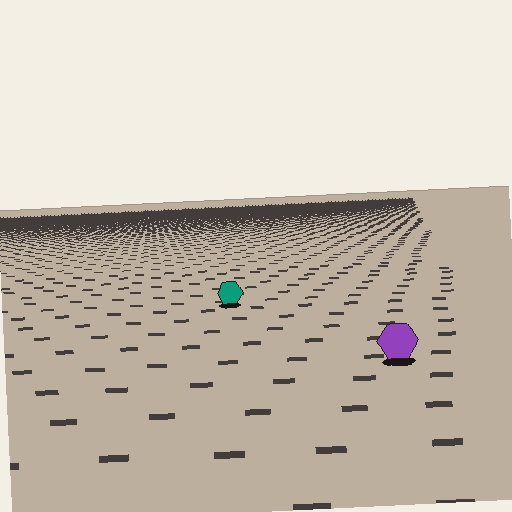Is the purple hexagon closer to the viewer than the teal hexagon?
Yes. The purple hexagon is closer — you can tell from the texture gradient: the ground texture is coarser near it.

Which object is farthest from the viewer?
The teal hexagon is farthest from the viewer. It appears smaller and the ground texture around it is denser.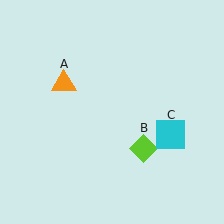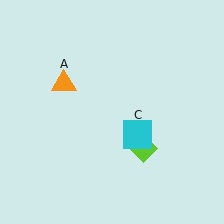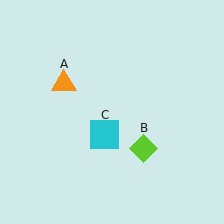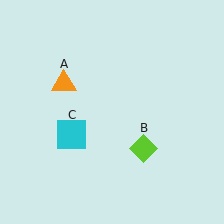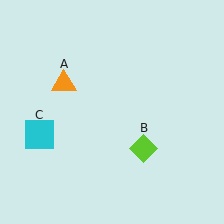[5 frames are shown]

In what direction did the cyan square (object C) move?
The cyan square (object C) moved left.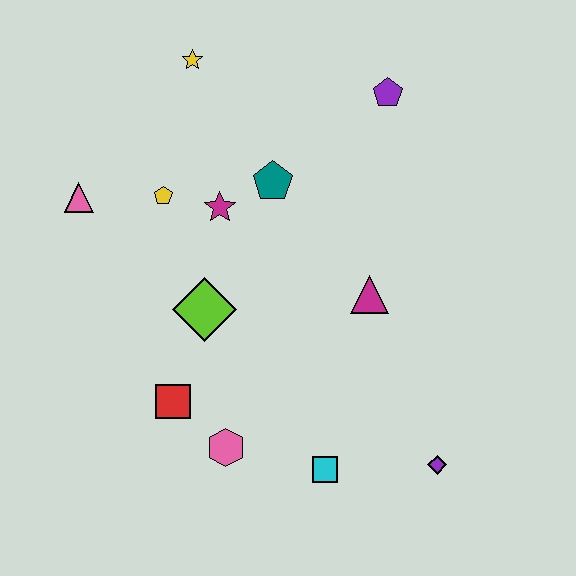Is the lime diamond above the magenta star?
No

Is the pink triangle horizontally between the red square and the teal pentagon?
No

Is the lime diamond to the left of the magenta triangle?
Yes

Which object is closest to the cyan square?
The pink hexagon is closest to the cyan square.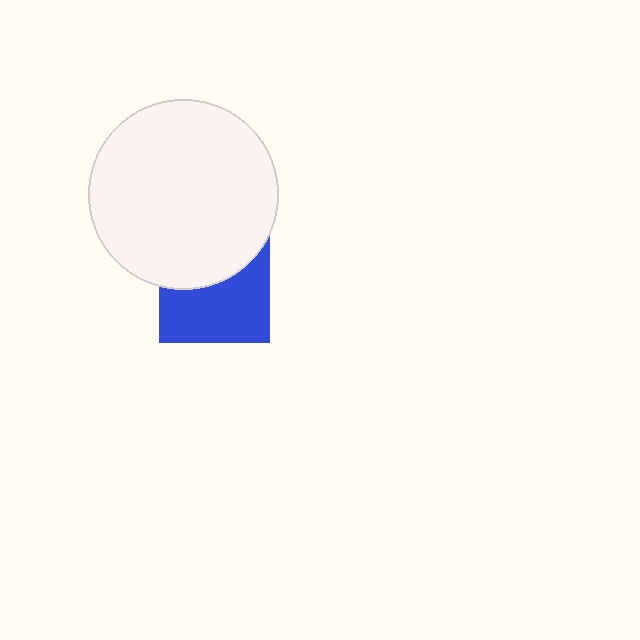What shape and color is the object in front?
The object in front is a white circle.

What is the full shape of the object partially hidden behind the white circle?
The partially hidden object is a blue square.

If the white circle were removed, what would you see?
You would see the complete blue square.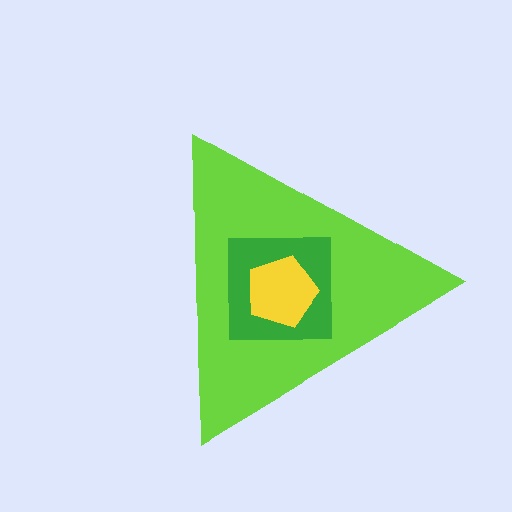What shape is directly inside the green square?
The yellow pentagon.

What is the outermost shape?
The lime triangle.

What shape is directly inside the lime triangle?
The green square.